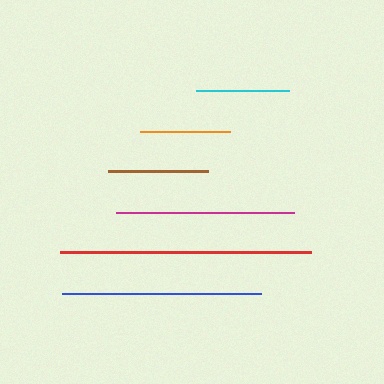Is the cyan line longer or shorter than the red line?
The red line is longer than the cyan line.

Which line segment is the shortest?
The orange line is the shortest at approximately 90 pixels.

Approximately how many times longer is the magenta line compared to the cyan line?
The magenta line is approximately 1.9 times the length of the cyan line.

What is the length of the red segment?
The red segment is approximately 250 pixels long.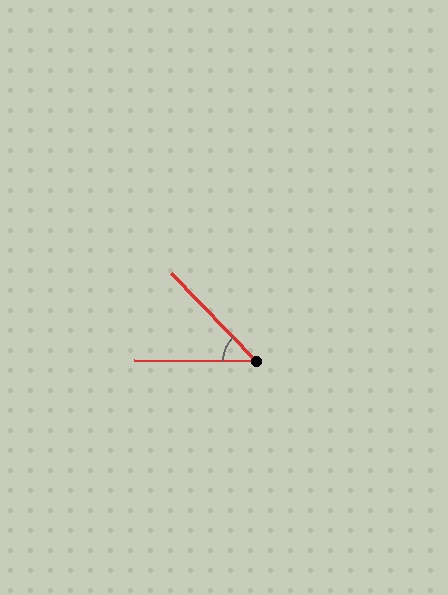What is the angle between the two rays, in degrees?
Approximately 46 degrees.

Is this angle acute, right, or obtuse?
It is acute.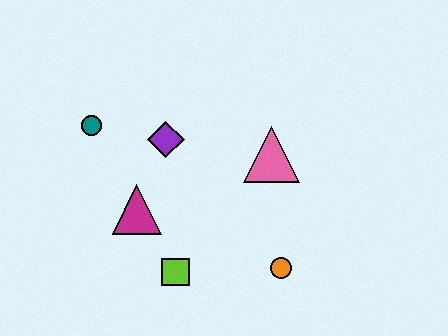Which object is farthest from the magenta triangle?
The orange circle is farthest from the magenta triangle.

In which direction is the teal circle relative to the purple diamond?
The teal circle is to the left of the purple diamond.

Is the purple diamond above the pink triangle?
Yes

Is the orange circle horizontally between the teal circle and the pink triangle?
No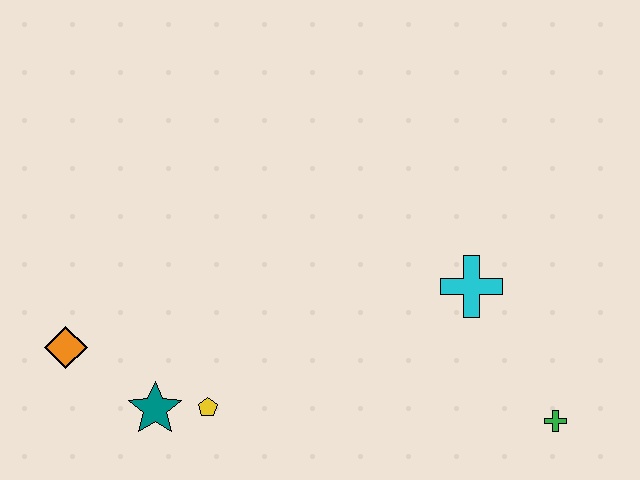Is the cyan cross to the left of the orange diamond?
No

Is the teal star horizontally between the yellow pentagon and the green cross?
No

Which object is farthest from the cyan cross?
The orange diamond is farthest from the cyan cross.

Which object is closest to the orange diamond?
The teal star is closest to the orange diamond.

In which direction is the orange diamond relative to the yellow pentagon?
The orange diamond is to the left of the yellow pentagon.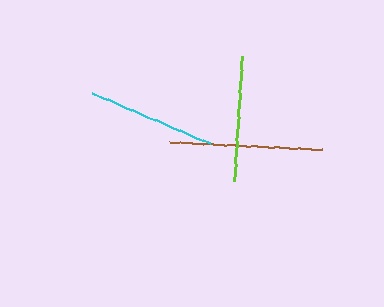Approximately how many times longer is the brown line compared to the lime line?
The brown line is approximately 1.2 times the length of the lime line.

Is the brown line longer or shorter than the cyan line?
The brown line is longer than the cyan line.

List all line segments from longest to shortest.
From longest to shortest: brown, cyan, lime.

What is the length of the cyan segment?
The cyan segment is approximately 128 pixels long.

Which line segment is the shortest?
The lime line is the shortest at approximately 126 pixels.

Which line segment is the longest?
The brown line is the longest at approximately 153 pixels.